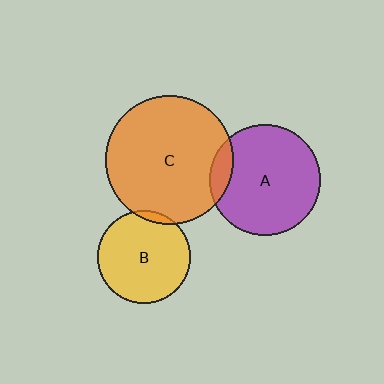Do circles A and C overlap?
Yes.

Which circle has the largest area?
Circle C (orange).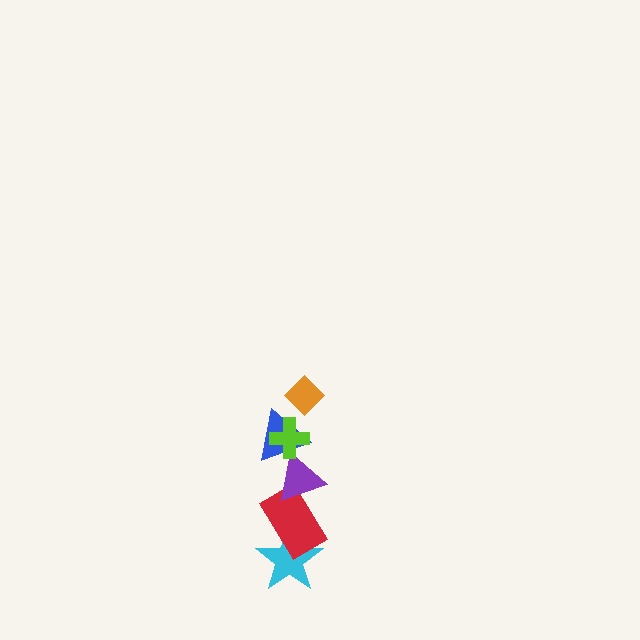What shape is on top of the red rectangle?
The purple triangle is on top of the red rectangle.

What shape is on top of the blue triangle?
The lime cross is on top of the blue triangle.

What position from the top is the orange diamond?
The orange diamond is 1st from the top.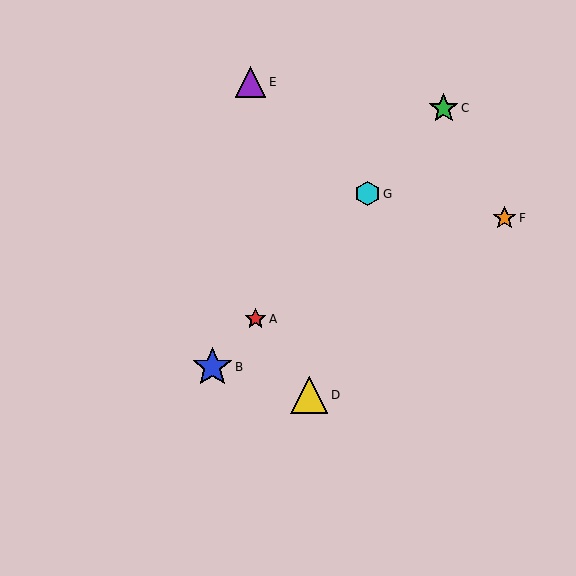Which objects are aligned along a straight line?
Objects A, B, C, G are aligned along a straight line.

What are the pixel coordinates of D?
Object D is at (309, 395).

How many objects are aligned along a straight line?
4 objects (A, B, C, G) are aligned along a straight line.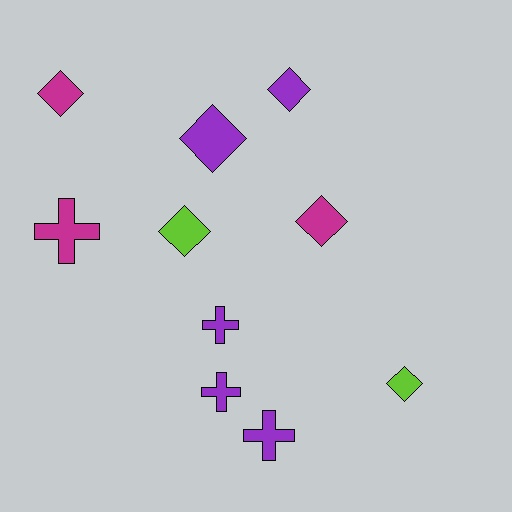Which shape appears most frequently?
Diamond, with 6 objects.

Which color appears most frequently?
Purple, with 5 objects.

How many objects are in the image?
There are 10 objects.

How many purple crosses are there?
There are 3 purple crosses.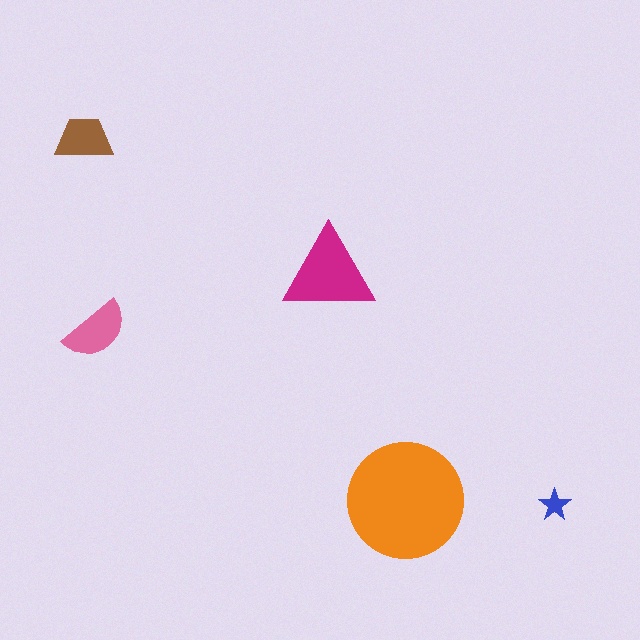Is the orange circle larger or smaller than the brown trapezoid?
Larger.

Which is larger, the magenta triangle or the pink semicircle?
The magenta triangle.